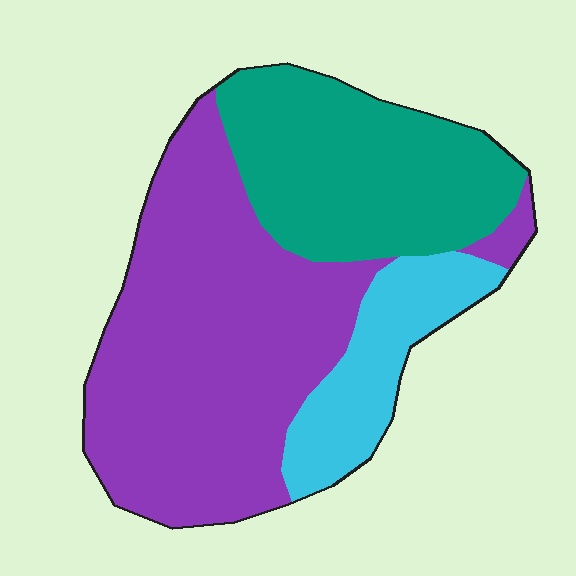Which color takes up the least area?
Cyan, at roughly 15%.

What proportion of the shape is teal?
Teal takes up between a sixth and a third of the shape.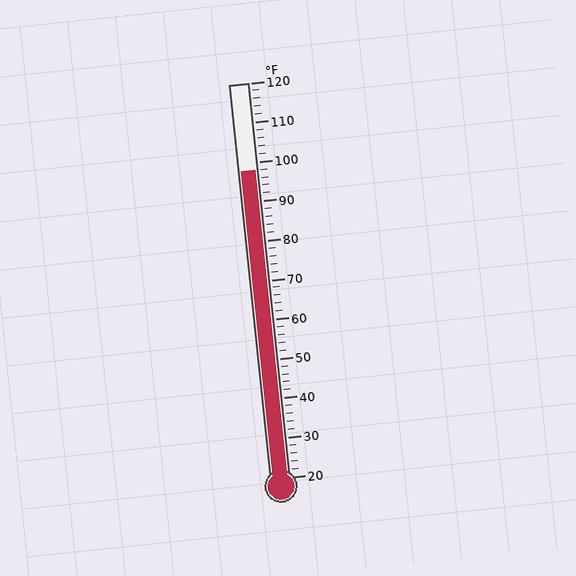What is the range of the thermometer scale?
The thermometer scale ranges from 20°F to 120°F.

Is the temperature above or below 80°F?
The temperature is above 80°F.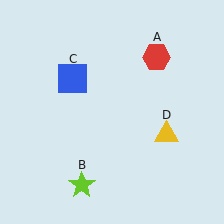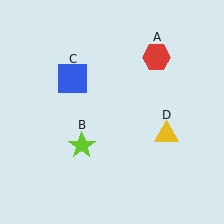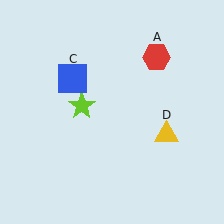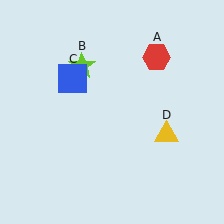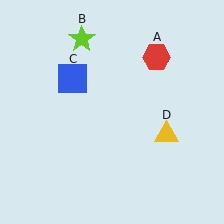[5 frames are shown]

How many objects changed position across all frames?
1 object changed position: lime star (object B).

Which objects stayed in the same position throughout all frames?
Red hexagon (object A) and blue square (object C) and yellow triangle (object D) remained stationary.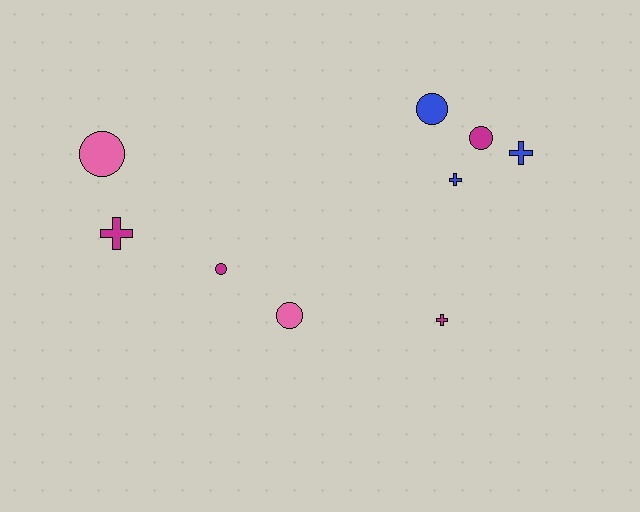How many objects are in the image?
There are 9 objects.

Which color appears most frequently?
Magenta, with 4 objects.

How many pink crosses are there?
There are no pink crosses.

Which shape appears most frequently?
Circle, with 5 objects.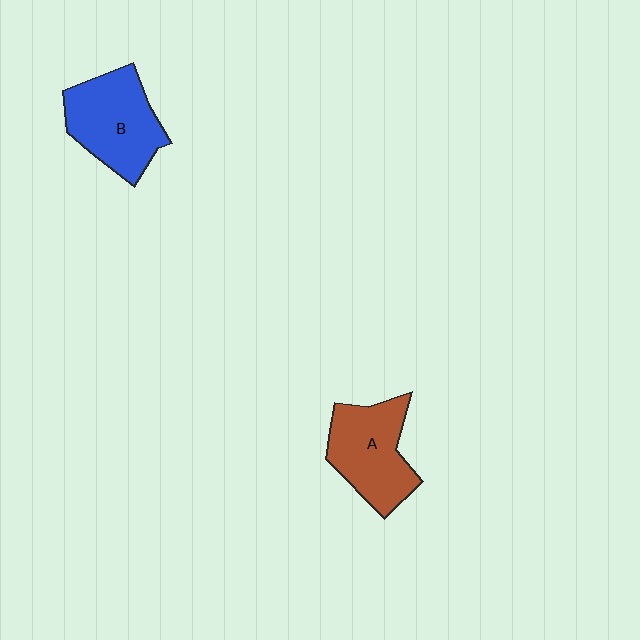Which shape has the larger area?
Shape B (blue).